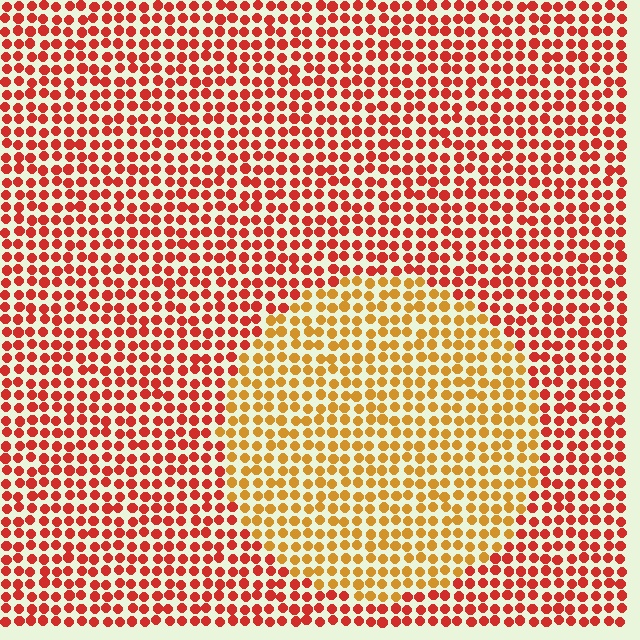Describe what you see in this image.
The image is filled with small red elements in a uniform arrangement. A circle-shaped region is visible where the elements are tinted to a slightly different hue, forming a subtle color boundary.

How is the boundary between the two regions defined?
The boundary is defined purely by a slight shift in hue (about 37 degrees). Spacing, size, and orientation are identical on both sides.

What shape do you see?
I see a circle.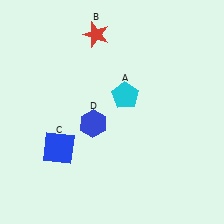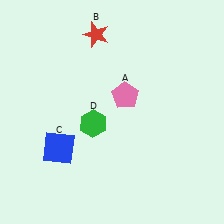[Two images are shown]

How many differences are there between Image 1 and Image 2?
There are 2 differences between the two images.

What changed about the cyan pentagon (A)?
In Image 1, A is cyan. In Image 2, it changed to pink.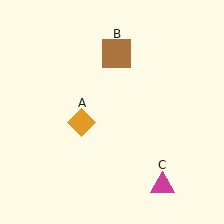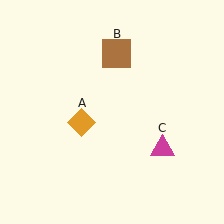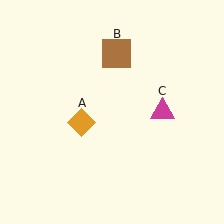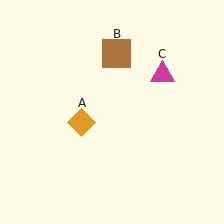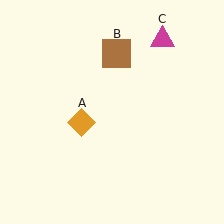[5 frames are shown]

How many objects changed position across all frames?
1 object changed position: magenta triangle (object C).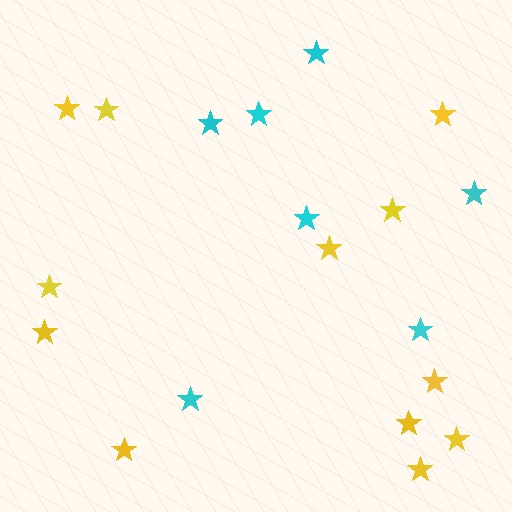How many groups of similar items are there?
There are 2 groups: one group of cyan stars (7) and one group of yellow stars (12).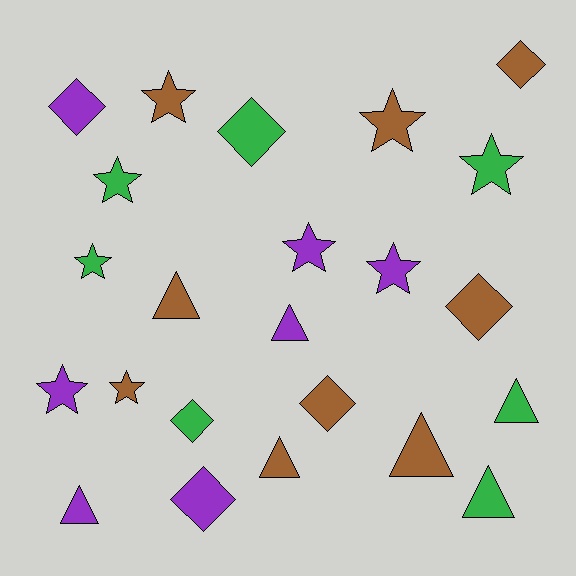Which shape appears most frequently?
Star, with 9 objects.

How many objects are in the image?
There are 23 objects.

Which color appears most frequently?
Brown, with 9 objects.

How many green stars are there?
There are 3 green stars.